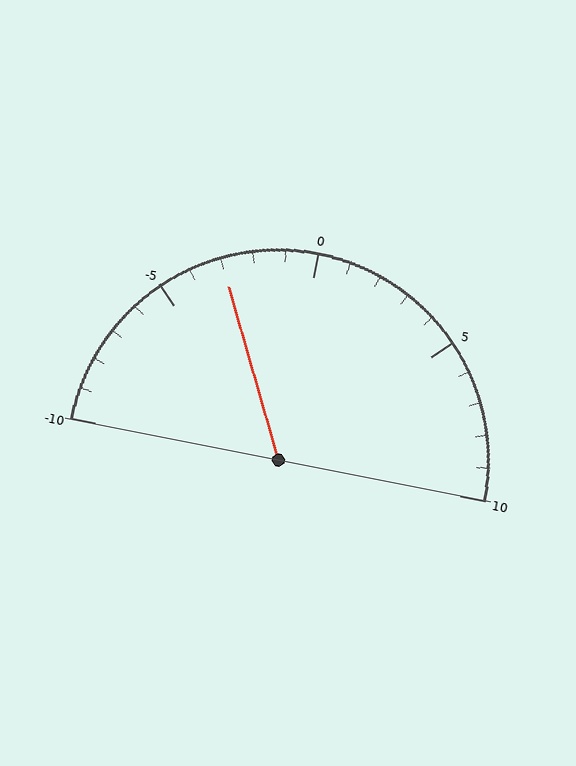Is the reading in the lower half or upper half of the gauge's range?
The reading is in the lower half of the range (-10 to 10).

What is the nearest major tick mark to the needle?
The nearest major tick mark is -5.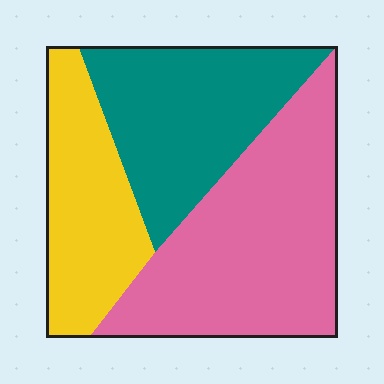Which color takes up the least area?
Yellow, at roughly 25%.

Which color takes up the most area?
Pink, at roughly 45%.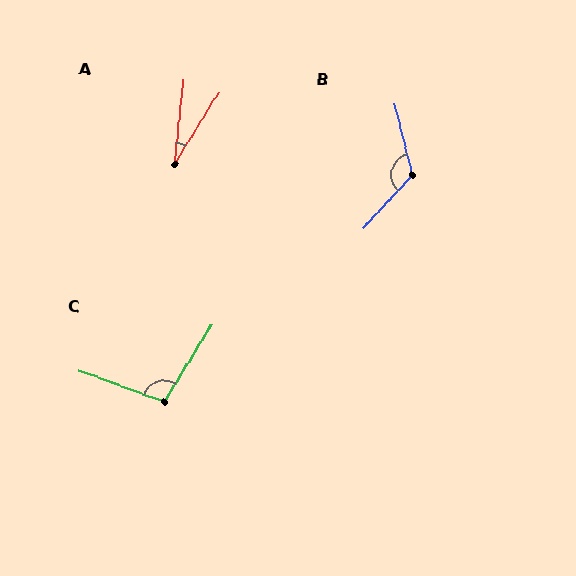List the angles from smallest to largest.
A (26°), C (101°), B (124°).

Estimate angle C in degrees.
Approximately 101 degrees.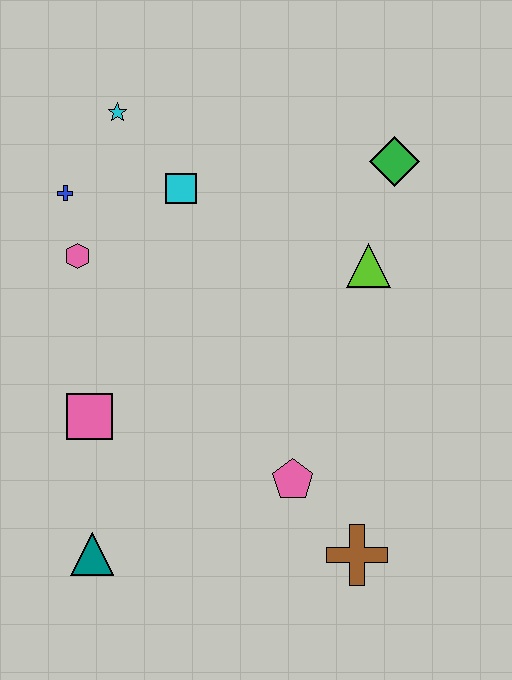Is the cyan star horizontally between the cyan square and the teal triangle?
Yes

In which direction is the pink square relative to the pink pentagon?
The pink square is to the left of the pink pentagon.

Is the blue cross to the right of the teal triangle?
No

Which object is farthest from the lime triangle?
The teal triangle is farthest from the lime triangle.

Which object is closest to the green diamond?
The lime triangle is closest to the green diamond.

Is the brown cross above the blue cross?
No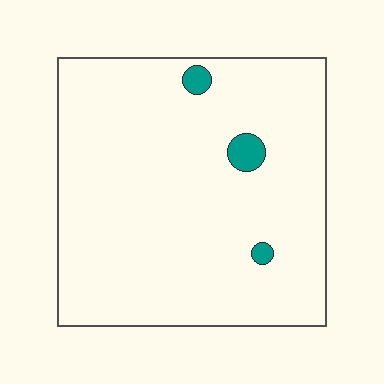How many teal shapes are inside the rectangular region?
3.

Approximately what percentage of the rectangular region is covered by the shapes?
Approximately 5%.